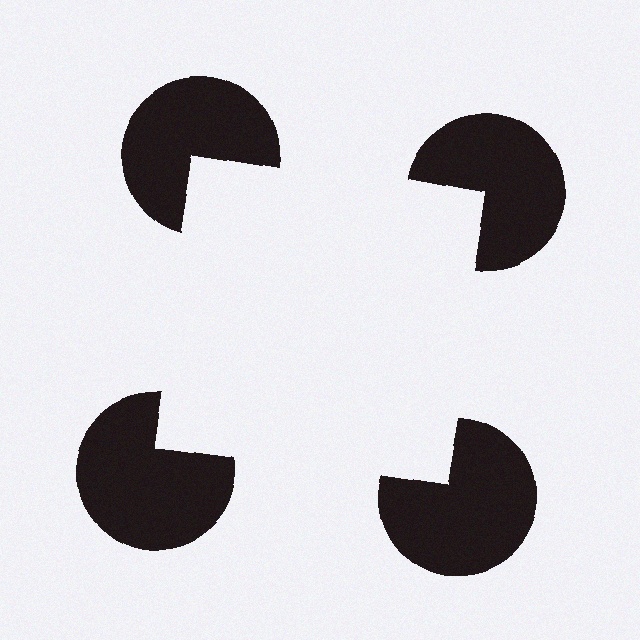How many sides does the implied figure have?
4 sides.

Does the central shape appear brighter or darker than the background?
It typically appears slightly brighter than the background, even though no actual brightness change is drawn.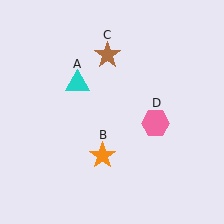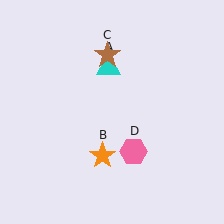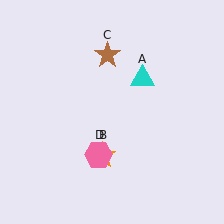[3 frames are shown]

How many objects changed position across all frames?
2 objects changed position: cyan triangle (object A), pink hexagon (object D).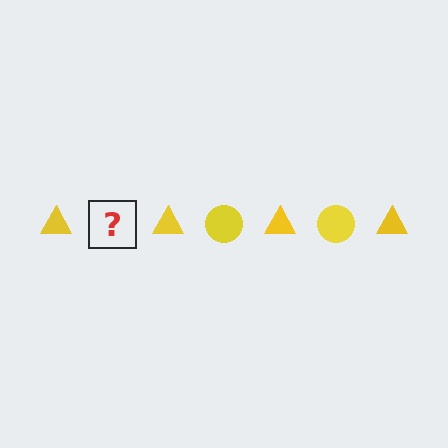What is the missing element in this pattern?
The missing element is a yellow circle.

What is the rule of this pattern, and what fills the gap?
The rule is that the pattern cycles through triangle, circle shapes in yellow. The gap should be filled with a yellow circle.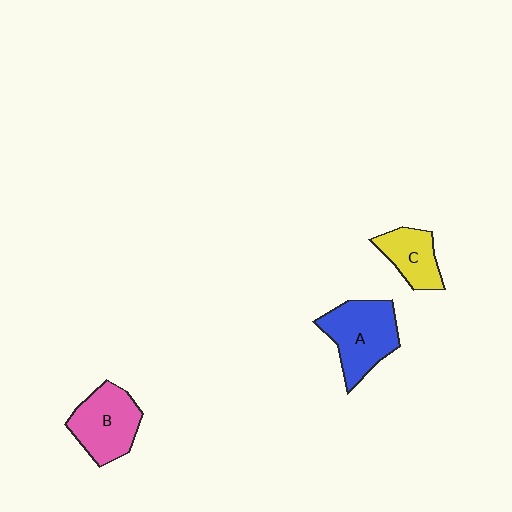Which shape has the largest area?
Shape A (blue).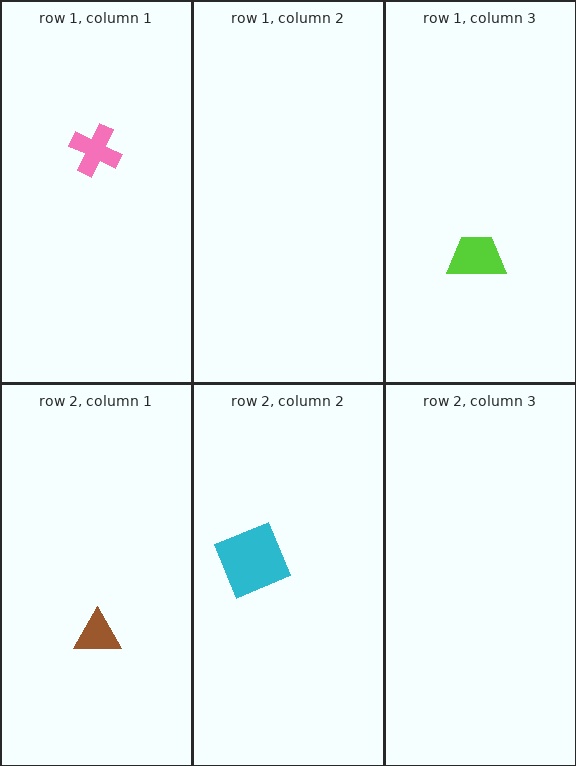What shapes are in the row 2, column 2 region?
The cyan square.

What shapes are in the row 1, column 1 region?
The pink cross.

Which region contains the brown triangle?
The row 2, column 1 region.